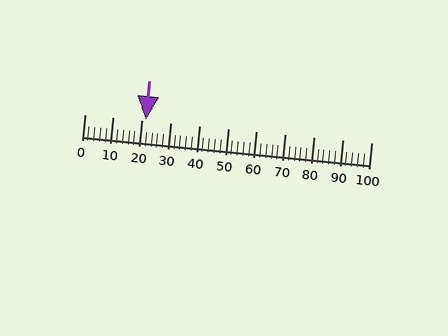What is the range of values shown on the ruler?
The ruler shows values from 0 to 100.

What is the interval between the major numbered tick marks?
The major tick marks are spaced 10 units apart.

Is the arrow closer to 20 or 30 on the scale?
The arrow is closer to 20.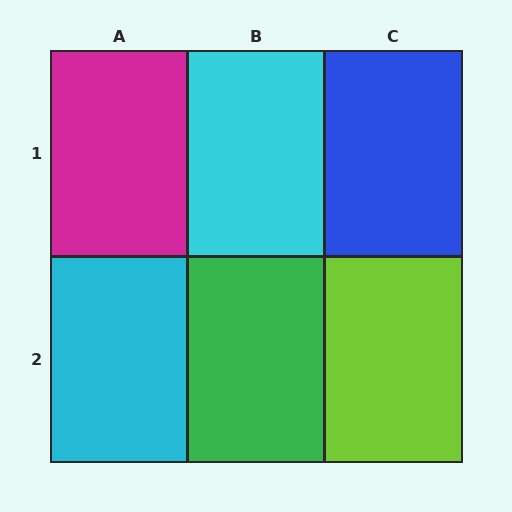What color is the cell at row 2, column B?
Green.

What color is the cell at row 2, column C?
Lime.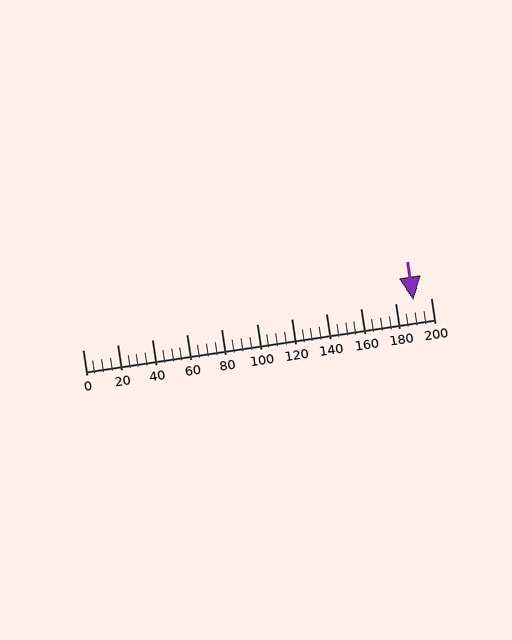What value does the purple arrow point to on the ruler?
The purple arrow points to approximately 190.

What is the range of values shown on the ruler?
The ruler shows values from 0 to 200.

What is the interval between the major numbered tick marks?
The major tick marks are spaced 20 units apart.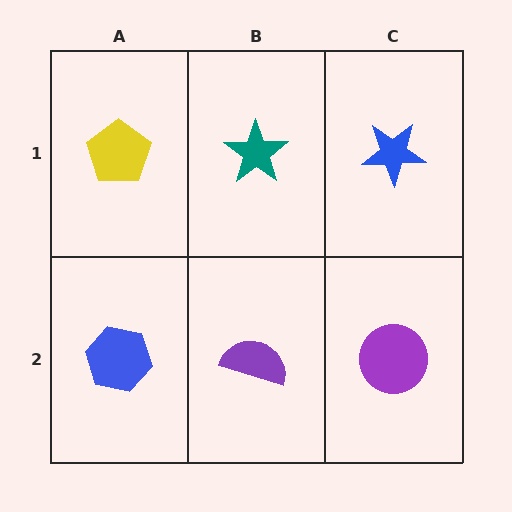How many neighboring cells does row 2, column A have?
2.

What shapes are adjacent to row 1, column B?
A purple semicircle (row 2, column B), a yellow pentagon (row 1, column A), a blue star (row 1, column C).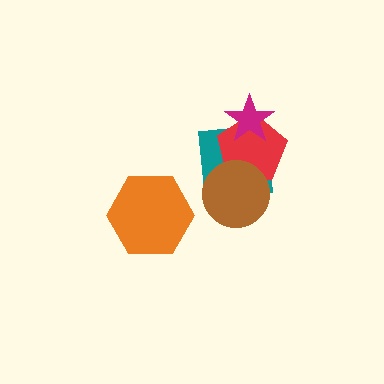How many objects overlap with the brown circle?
2 objects overlap with the brown circle.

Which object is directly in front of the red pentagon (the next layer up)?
The magenta star is directly in front of the red pentagon.